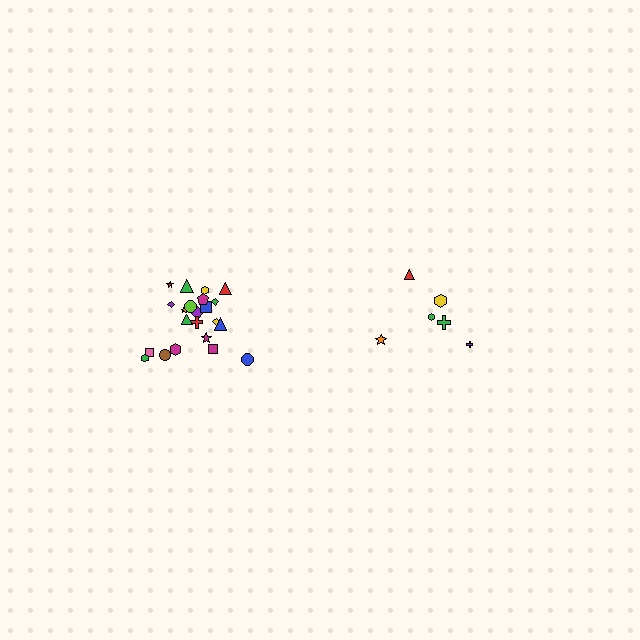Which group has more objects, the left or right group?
The left group.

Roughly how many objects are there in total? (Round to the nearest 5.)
Roughly 30 objects in total.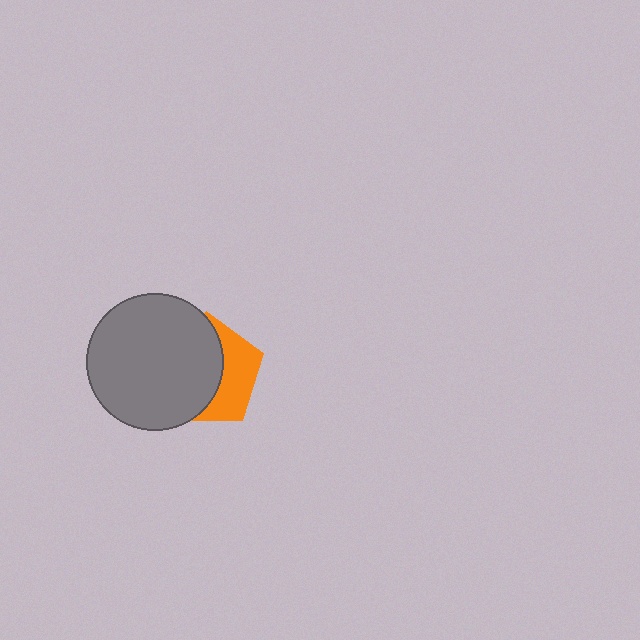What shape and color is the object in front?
The object in front is a gray circle.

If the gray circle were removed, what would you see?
You would see the complete orange pentagon.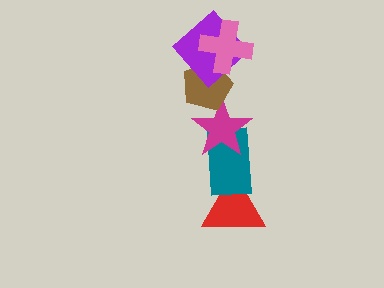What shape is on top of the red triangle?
The teal rectangle is on top of the red triangle.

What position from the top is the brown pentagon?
The brown pentagon is 3rd from the top.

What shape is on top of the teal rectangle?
The magenta star is on top of the teal rectangle.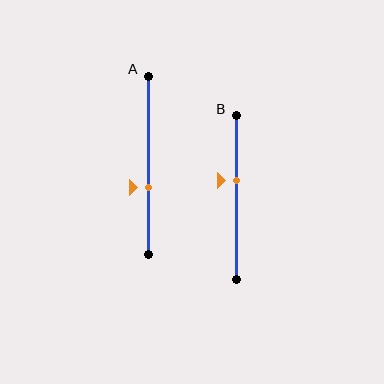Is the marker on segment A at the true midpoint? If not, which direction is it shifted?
No, the marker on segment A is shifted downward by about 12% of the segment length.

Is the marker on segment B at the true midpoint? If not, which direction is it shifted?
No, the marker on segment B is shifted upward by about 11% of the segment length.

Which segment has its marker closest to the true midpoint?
Segment B has its marker closest to the true midpoint.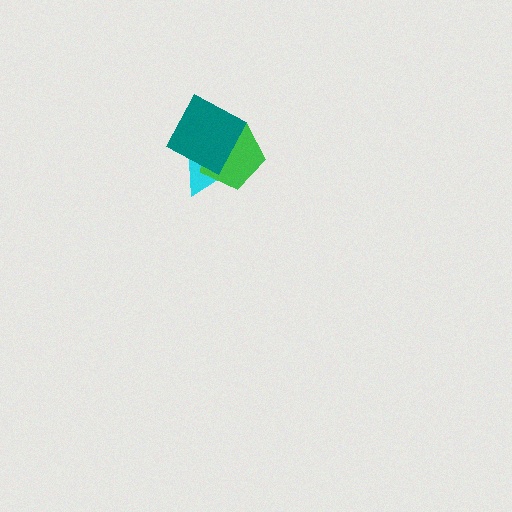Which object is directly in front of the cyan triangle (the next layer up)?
The green pentagon is directly in front of the cyan triangle.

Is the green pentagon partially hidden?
Yes, it is partially covered by another shape.